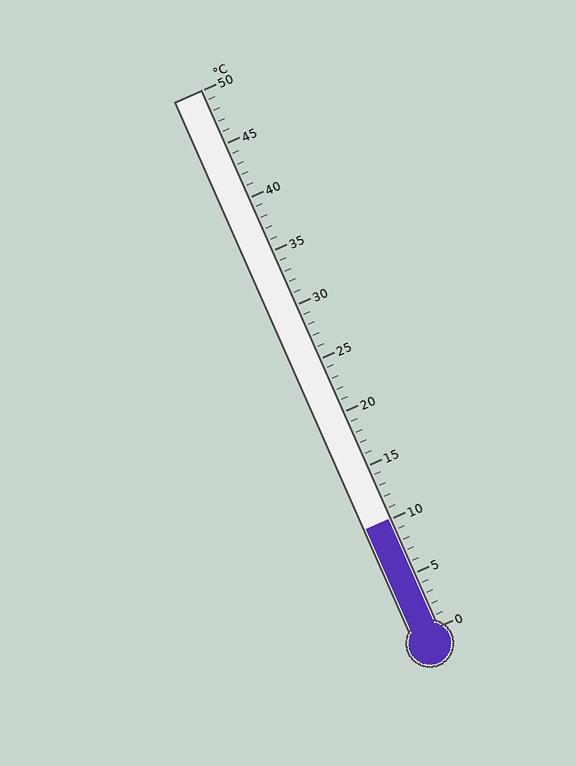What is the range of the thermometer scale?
The thermometer scale ranges from 0°C to 50°C.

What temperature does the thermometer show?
The thermometer shows approximately 10°C.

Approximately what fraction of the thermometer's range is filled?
The thermometer is filled to approximately 20% of its range.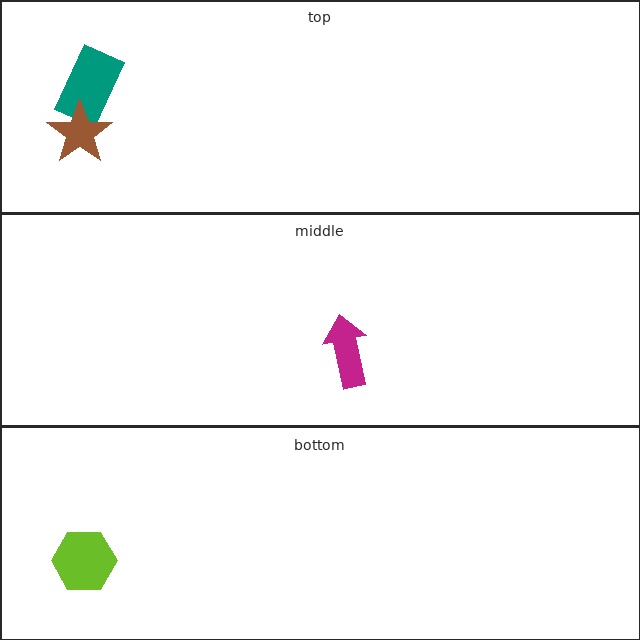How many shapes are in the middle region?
1.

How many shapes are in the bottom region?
1.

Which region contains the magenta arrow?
The middle region.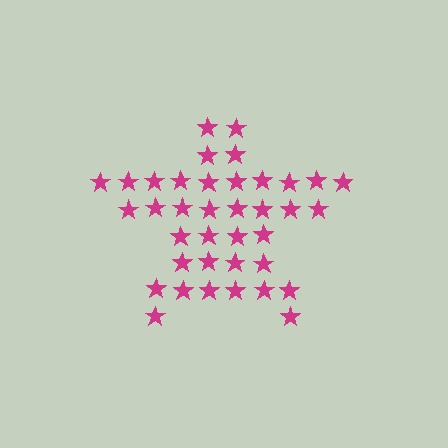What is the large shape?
The large shape is a star.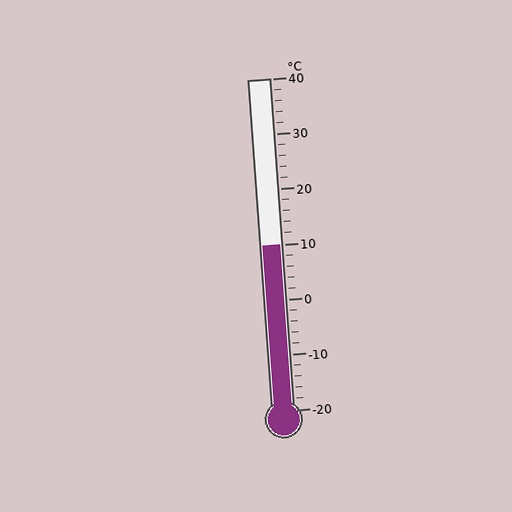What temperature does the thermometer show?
The thermometer shows approximately 10°C.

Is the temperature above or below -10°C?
The temperature is above -10°C.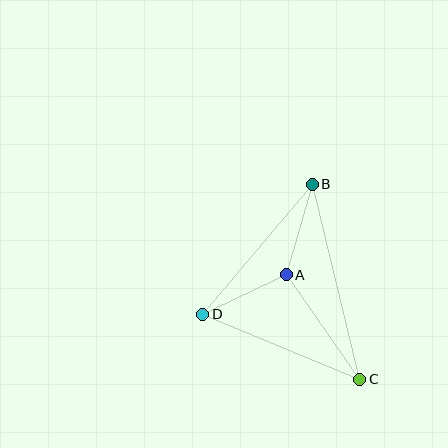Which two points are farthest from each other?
Points B and C are farthest from each other.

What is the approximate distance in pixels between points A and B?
The distance between A and B is approximately 94 pixels.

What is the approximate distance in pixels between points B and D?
The distance between B and D is approximately 169 pixels.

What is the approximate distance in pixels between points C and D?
The distance between C and D is approximately 170 pixels.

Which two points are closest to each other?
Points A and D are closest to each other.